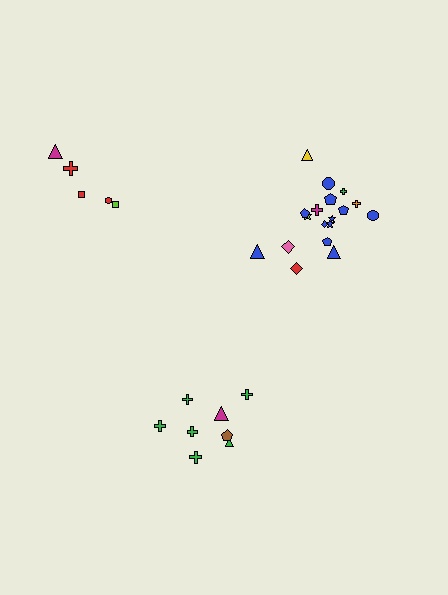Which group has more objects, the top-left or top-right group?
The top-right group.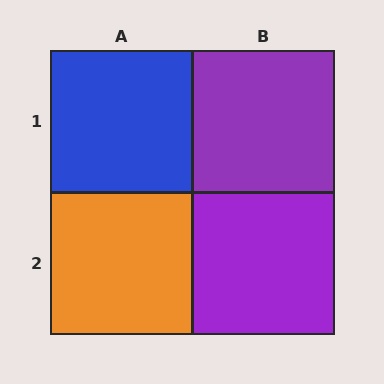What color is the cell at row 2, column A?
Orange.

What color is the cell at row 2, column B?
Purple.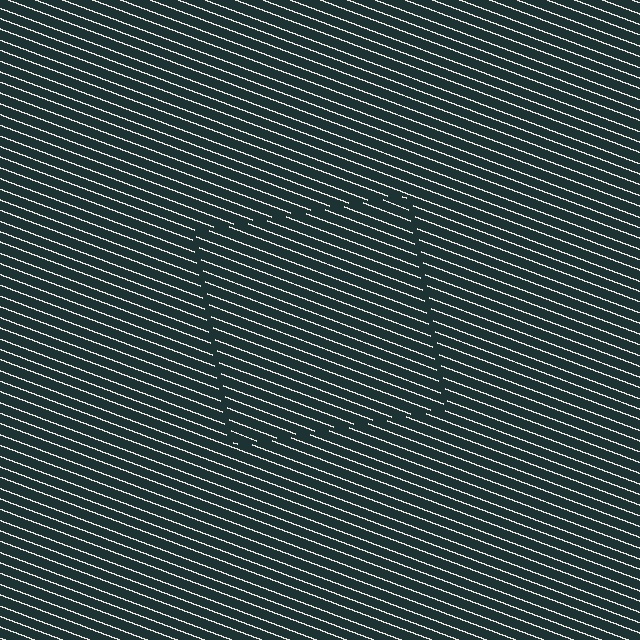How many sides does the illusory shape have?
4 sides — the line-ends trace a square.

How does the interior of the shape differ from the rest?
The interior of the shape contains the same grating, shifted by half a period — the contour is defined by the phase discontinuity where line-ends from the inner and outer gratings abut.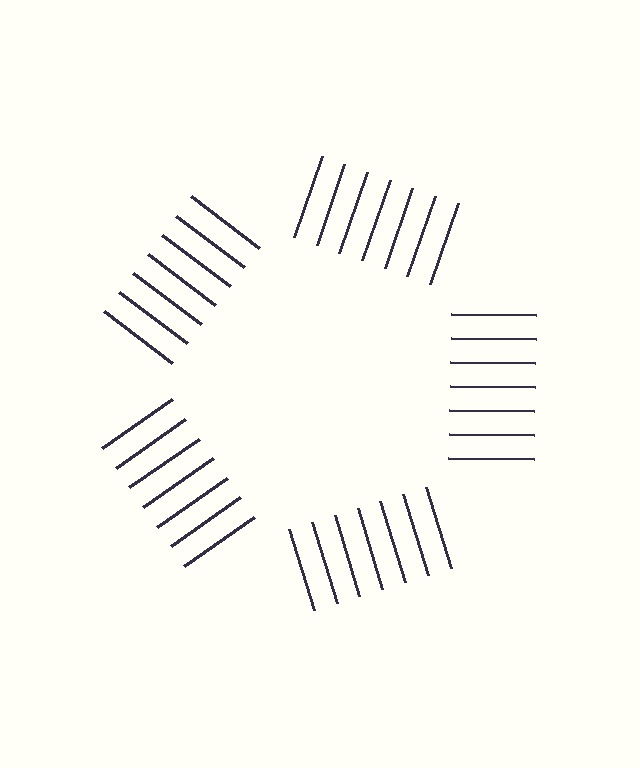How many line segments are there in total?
35 — 7 along each of the 5 edges.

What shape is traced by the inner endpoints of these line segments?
An illusory pentagon — the line segments terminate on its edges but no continuous stroke is drawn.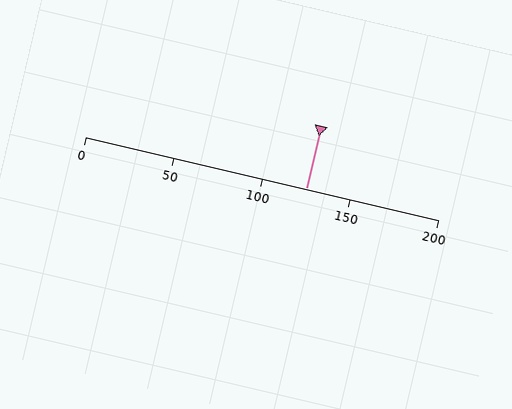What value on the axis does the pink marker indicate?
The marker indicates approximately 125.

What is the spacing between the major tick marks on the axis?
The major ticks are spaced 50 apart.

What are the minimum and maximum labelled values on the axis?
The axis runs from 0 to 200.